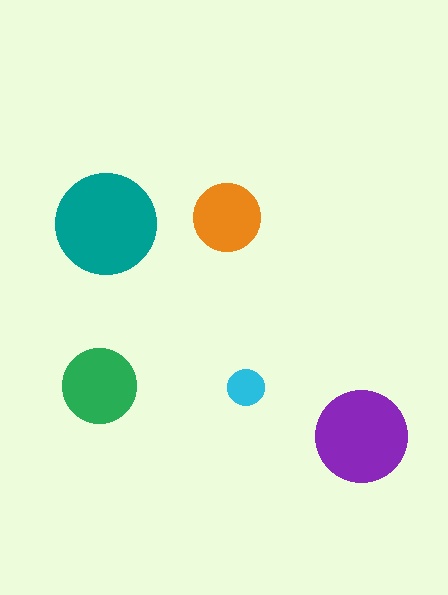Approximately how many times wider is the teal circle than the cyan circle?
About 3 times wider.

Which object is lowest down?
The purple circle is bottommost.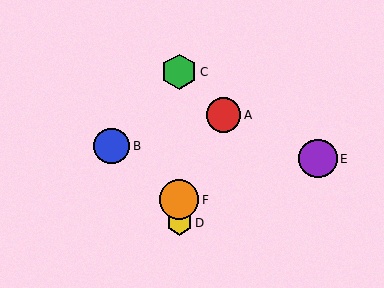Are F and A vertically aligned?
No, F is at x≈179 and A is at x≈224.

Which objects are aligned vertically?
Objects C, D, F are aligned vertically.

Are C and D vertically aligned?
Yes, both are at x≈179.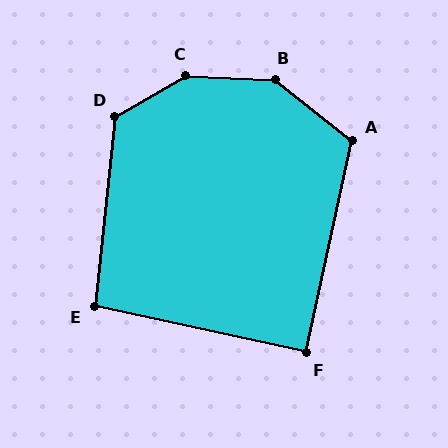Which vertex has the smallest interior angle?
F, at approximately 90 degrees.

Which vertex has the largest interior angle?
C, at approximately 147 degrees.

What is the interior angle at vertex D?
Approximately 126 degrees (obtuse).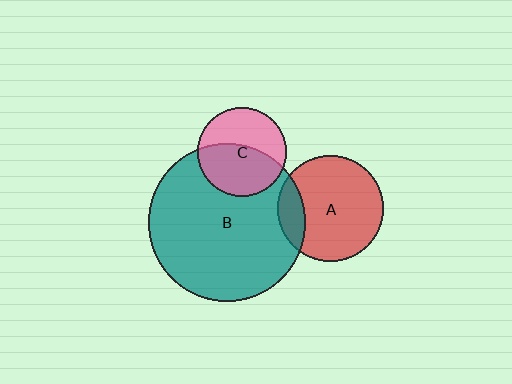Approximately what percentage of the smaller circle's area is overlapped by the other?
Approximately 55%.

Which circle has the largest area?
Circle B (teal).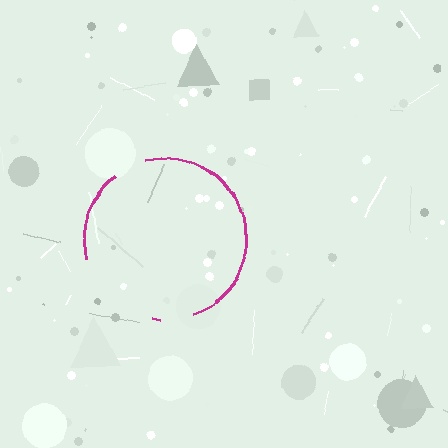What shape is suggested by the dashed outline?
The dashed outline suggests a circle.